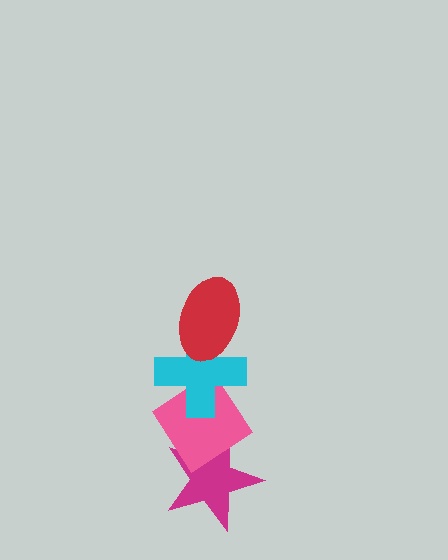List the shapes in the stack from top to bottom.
From top to bottom: the red ellipse, the cyan cross, the pink diamond, the magenta star.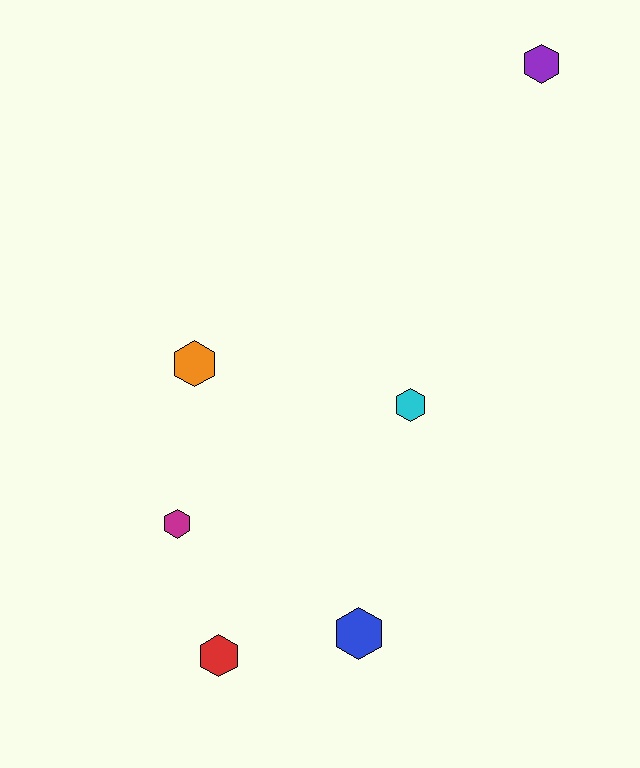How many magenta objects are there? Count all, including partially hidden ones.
There is 1 magenta object.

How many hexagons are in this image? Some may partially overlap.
There are 6 hexagons.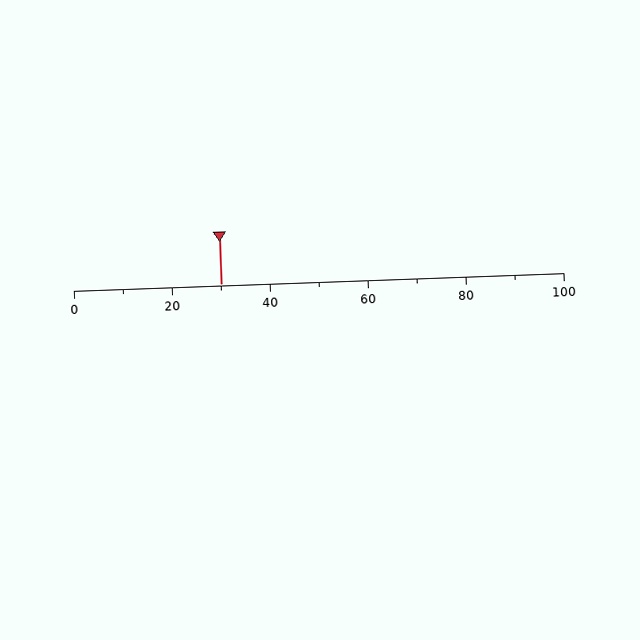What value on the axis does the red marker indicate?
The marker indicates approximately 30.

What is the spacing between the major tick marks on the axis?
The major ticks are spaced 20 apart.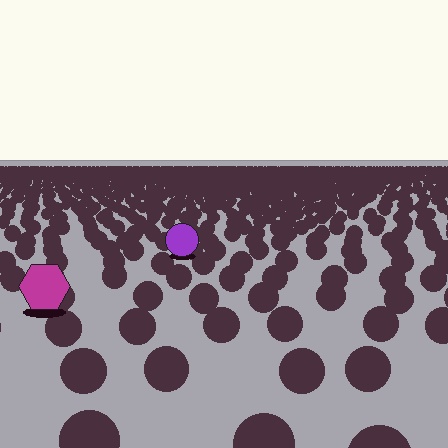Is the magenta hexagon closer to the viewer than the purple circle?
Yes. The magenta hexagon is closer — you can tell from the texture gradient: the ground texture is coarser near it.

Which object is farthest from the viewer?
The purple circle is farthest from the viewer. It appears smaller and the ground texture around it is denser.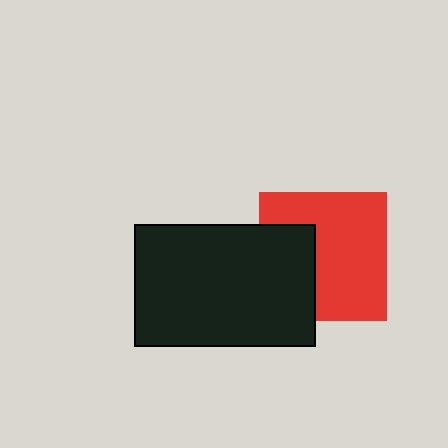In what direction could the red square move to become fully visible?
The red square could move right. That would shift it out from behind the black rectangle entirely.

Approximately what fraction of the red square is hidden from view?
Roughly 33% of the red square is hidden behind the black rectangle.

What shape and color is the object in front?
The object in front is a black rectangle.